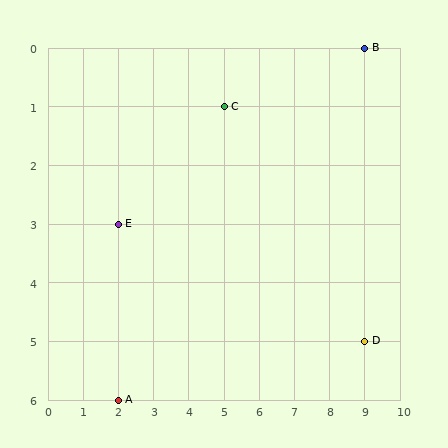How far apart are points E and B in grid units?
Points E and B are 7 columns and 3 rows apart (about 7.6 grid units diagonally).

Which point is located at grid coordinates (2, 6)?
Point A is at (2, 6).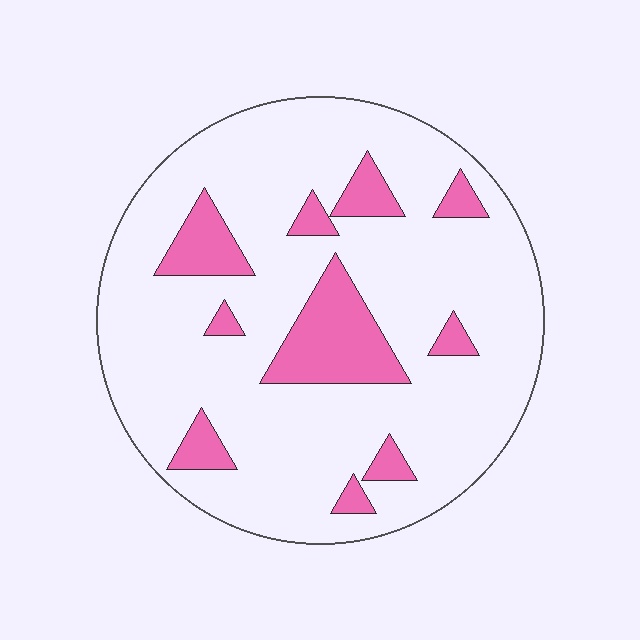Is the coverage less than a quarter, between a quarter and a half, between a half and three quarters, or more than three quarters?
Less than a quarter.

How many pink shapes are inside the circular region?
10.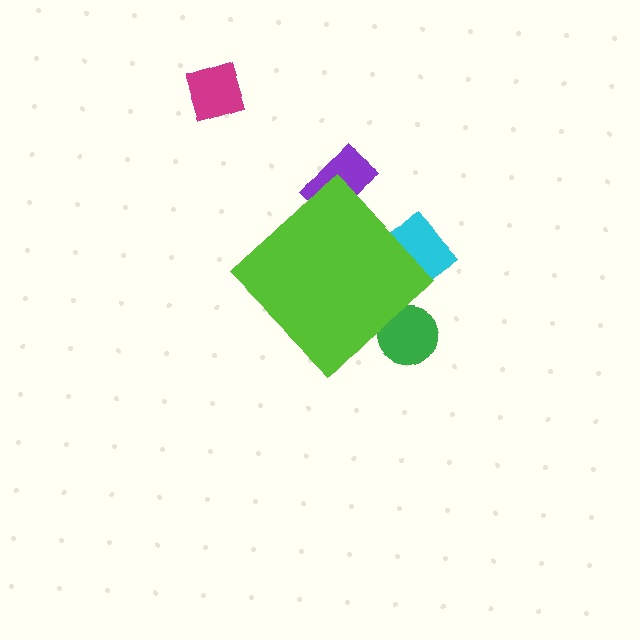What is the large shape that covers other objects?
A lime diamond.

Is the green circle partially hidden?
Yes, the green circle is partially hidden behind the lime diamond.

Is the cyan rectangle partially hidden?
Yes, the cyan rectangle is partially hidden behind the lime diamond.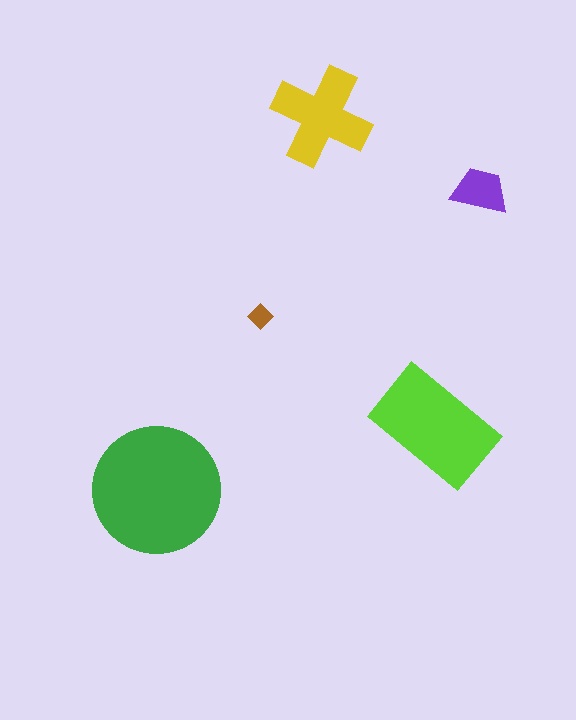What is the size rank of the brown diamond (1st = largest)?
5th.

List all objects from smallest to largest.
The brown diamond, the purple trapezoid, the yellow cross, the lime rectangle, the green circle.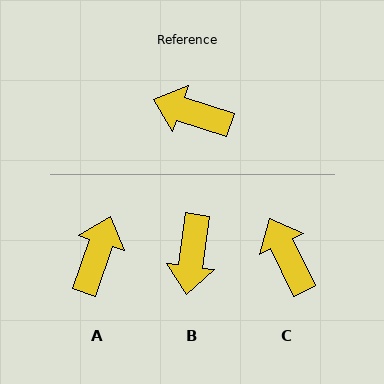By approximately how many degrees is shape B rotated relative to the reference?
Approximately 101 degrees counter-clockwise.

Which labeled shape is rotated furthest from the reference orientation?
B, about 101 degrees away.